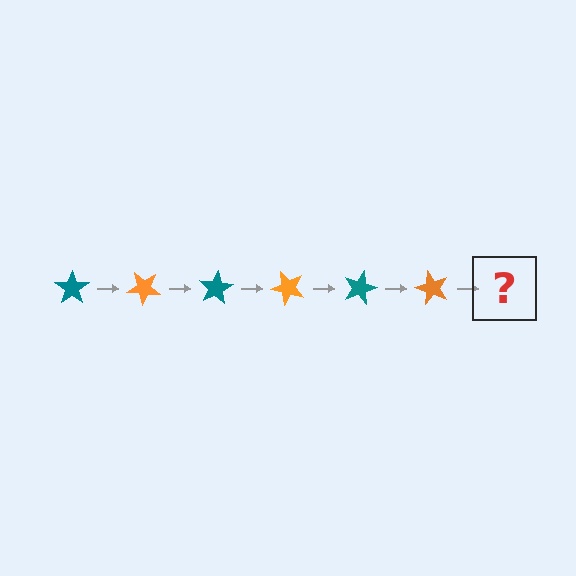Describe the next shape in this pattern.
It should be a teal star, rotated 240 degrees from the start.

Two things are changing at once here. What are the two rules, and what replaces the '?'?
The two rules are that it rotates 40 degrees each step and the color cycles through teal and orange. The '?' should be a teal star, rotated 240 degrees from the start.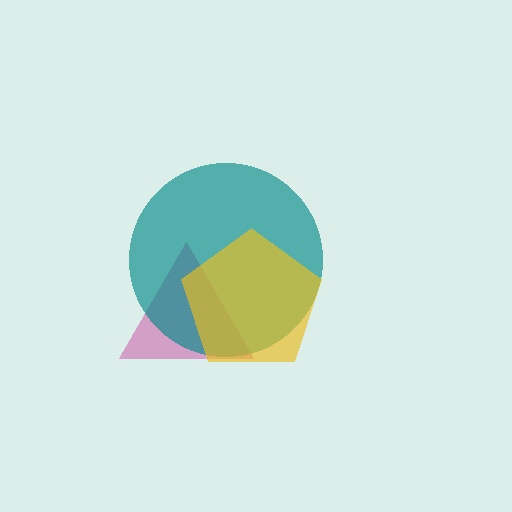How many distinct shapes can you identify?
There are 3 distinct shapes: a magenta triangle, a teal circle, a yellow pentagon.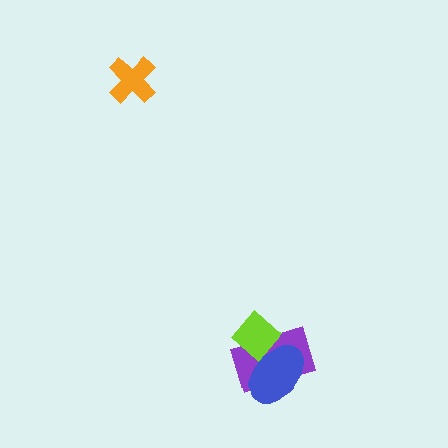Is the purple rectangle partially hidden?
Yes, it is partially covered by another shape.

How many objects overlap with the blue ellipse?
2 objects overlap with the blue ellipse.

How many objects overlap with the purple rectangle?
2 objects overlap with the purple rectangle.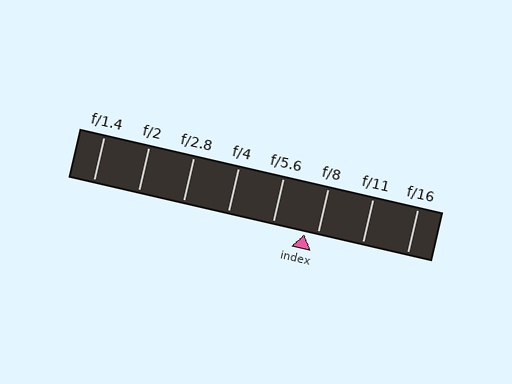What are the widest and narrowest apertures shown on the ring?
The widest aperture shown is f/1.4 and the narrowest is f/16.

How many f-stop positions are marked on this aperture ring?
There are 8 f-stop positions marked.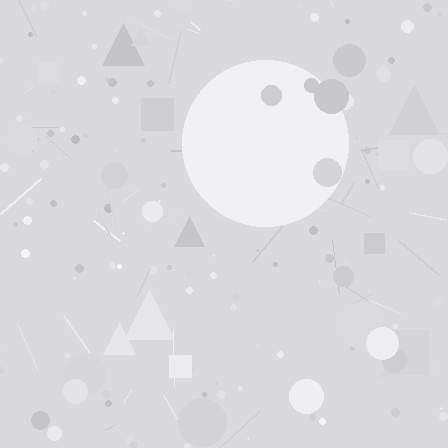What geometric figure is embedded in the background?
A circle is embedded in the background.